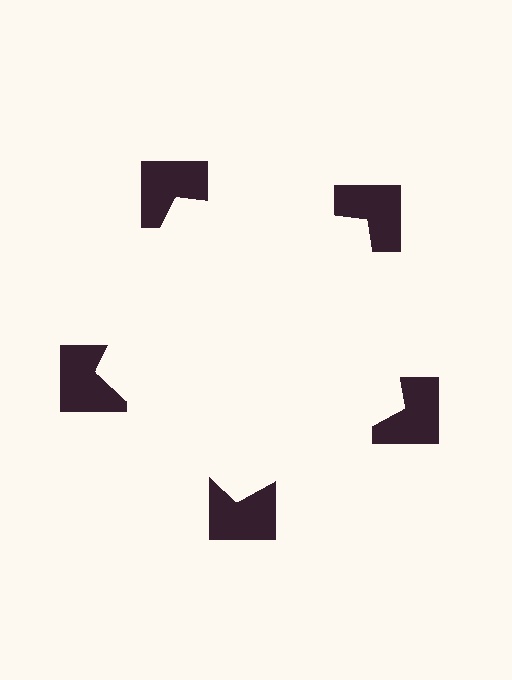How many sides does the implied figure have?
5 sides.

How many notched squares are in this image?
There are 5 — one at each vertex of the illusory pentagon.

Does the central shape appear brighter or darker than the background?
It typically appears slightly brighter than the background, even though no actual brightness change is drawn.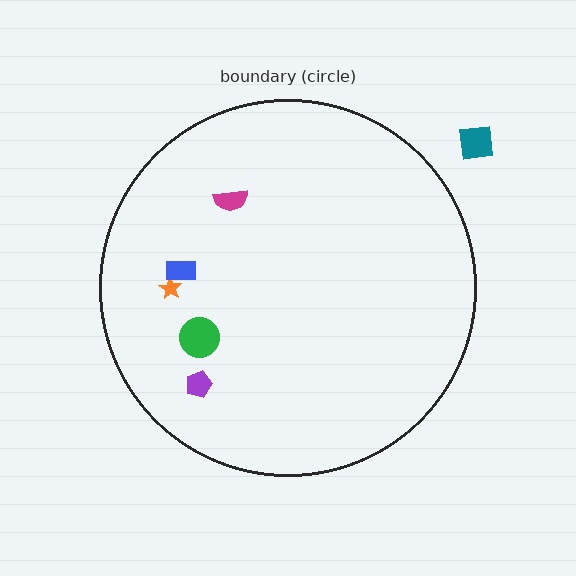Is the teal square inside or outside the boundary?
Outside.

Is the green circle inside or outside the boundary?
Inside.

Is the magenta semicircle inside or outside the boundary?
Inside.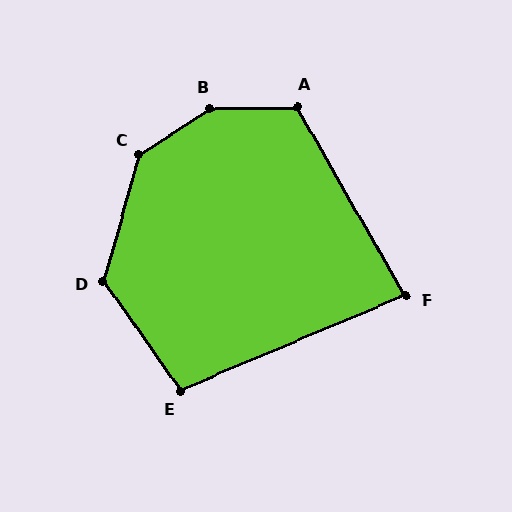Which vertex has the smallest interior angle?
F, at approximately 83 degrees.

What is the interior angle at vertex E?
Approximately 102 degrees (obtuse).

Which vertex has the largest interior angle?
B, at approximately 147 degrees.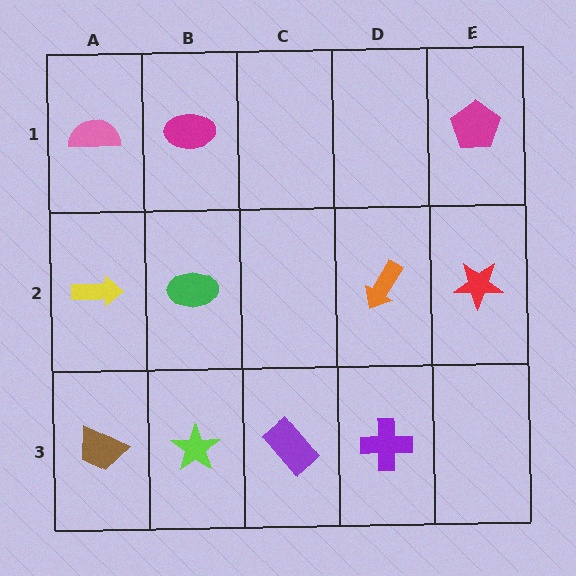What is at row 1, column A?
A pink semicircle.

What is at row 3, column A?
A brown trapezoid.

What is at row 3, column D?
A purple cross.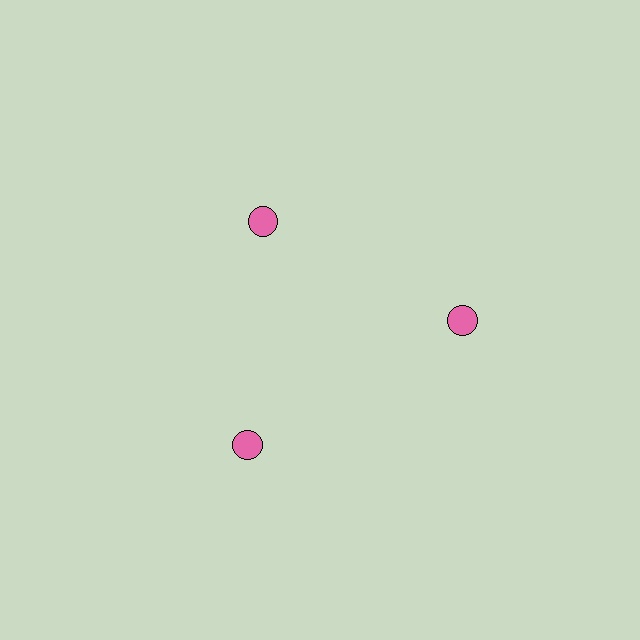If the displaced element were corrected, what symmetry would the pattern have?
It would have 3-fold rotational symmetry — the pattern would map onto itself every 120 degrees.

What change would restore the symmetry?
The symmetry would be restored by moving it outward, back onto the ring so that all 3 circles sit at equal angles and equal distance from the center.